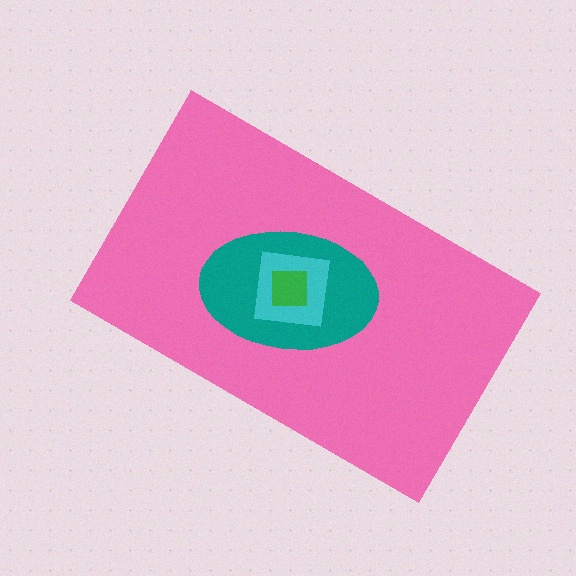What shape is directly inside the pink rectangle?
The teal ellipse.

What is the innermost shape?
The green square.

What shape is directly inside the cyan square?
The green square.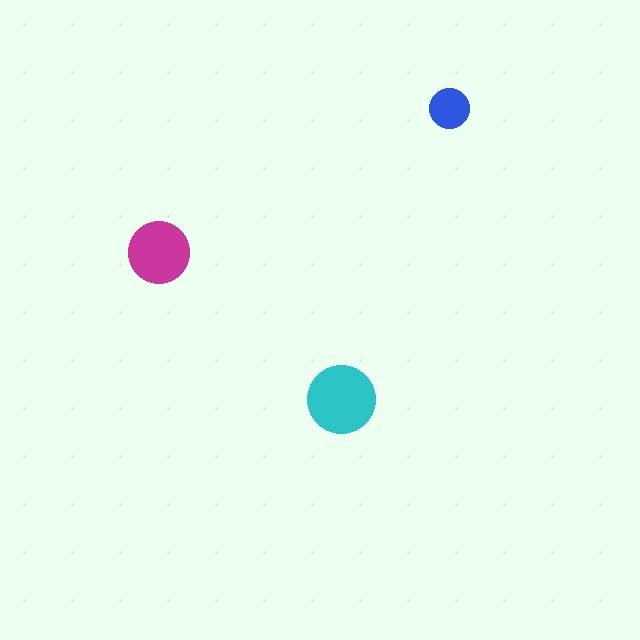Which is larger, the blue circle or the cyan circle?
The cyan one.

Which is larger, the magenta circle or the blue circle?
The magenta one.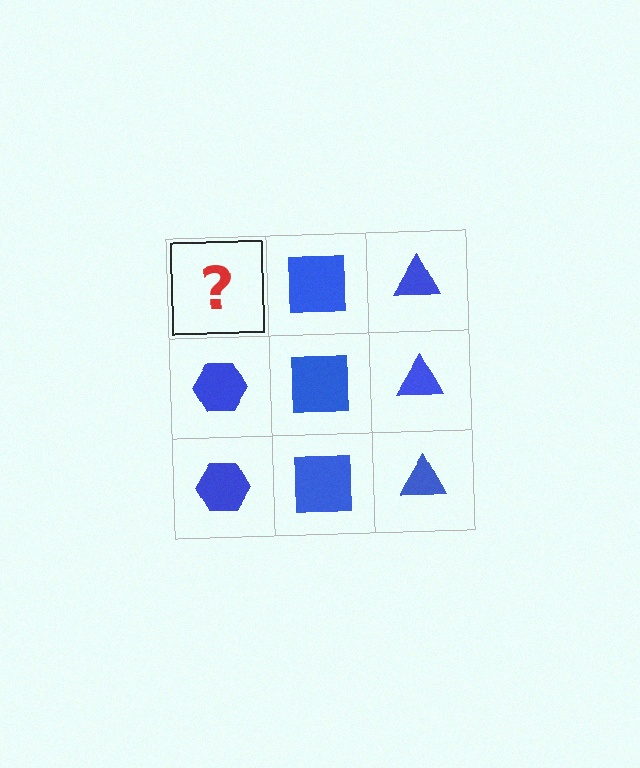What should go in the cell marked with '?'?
The missing cell should contain a blue hexagon.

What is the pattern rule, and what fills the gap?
The rule is that each column has a consistent shape. The gap should be filled with a blue hexagon.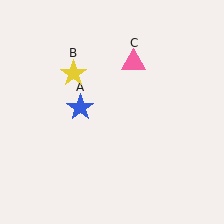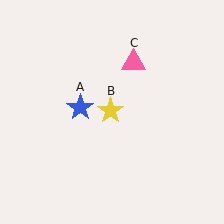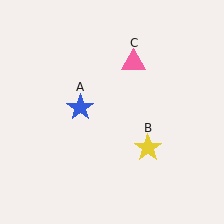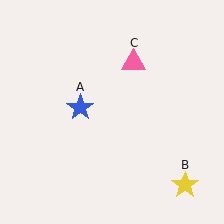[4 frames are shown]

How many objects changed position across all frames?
1 object changed position: yellow star (object B).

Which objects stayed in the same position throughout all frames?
Blue star (object A) and pink triangle (object C) remained stationary.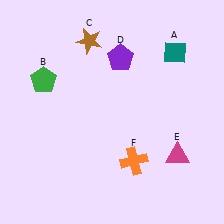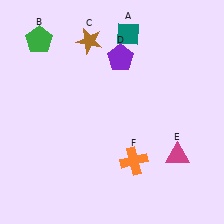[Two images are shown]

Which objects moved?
The objects that moved are: the teal diamond (A), the green pentagon (B).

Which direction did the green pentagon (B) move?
The green pentagon (B) moved up.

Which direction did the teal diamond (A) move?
The teal diamond (A) moved left.